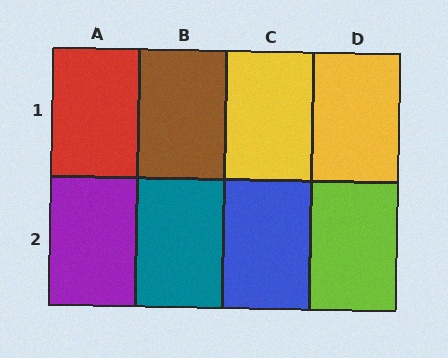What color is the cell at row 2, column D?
Lime.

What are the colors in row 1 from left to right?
Red, brown, yellow, yellow.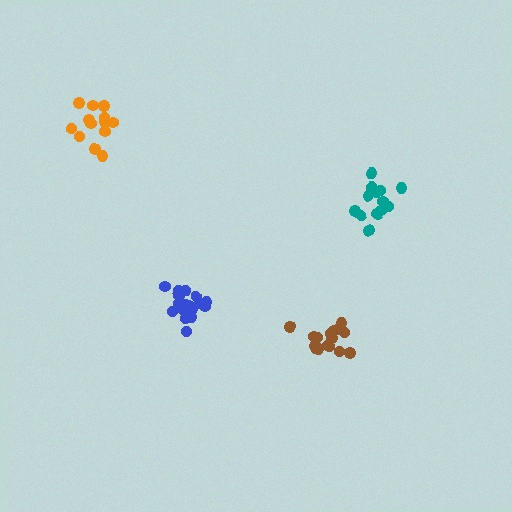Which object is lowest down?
The brown cluster is bottommost.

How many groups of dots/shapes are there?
There are 4 groups.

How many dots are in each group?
Group 1: 16 dots, Group 2: 13 dots, Group 3: 17 dots, Group 4: 13 dots (59 total).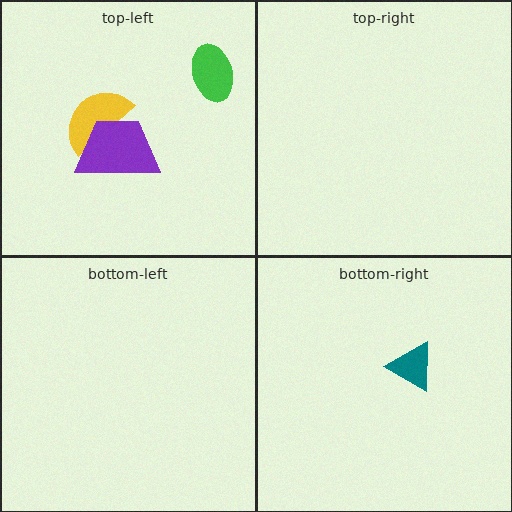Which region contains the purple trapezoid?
The top-left region.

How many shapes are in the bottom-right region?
1.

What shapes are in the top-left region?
The yellow semicircle, the purple trapezoid, the green ellipse.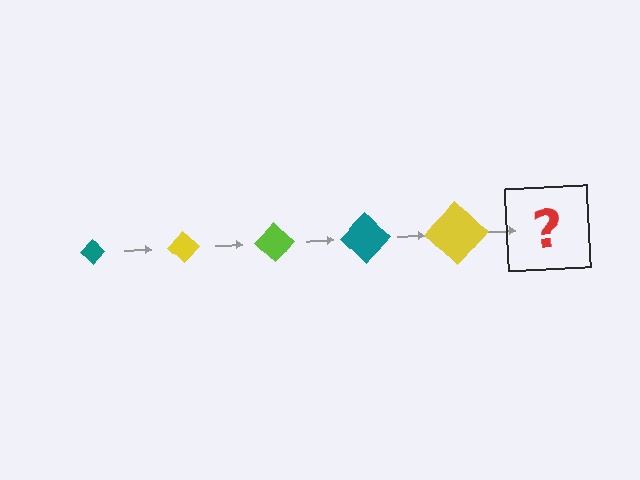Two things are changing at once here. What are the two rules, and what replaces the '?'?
The two rules are that the diamond grows larger each step and the color cycles through teal, yellow, and lime. The '?' should be a lime diamond, larger than the previous one.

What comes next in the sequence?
The next element should be a lime diamond, larger than the previous one.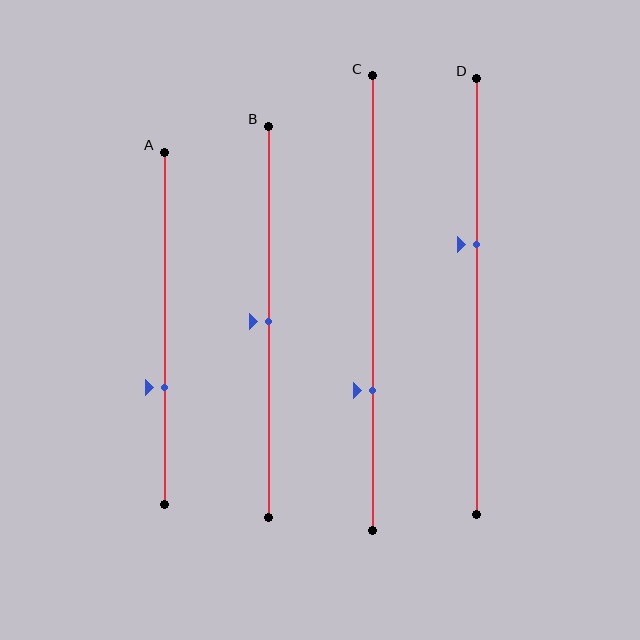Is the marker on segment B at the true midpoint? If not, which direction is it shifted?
Yes, the marker on segment B is at the true midpoint.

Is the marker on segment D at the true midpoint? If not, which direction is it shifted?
No, the marker on segment D is shifted upward by about 12% of the segment length.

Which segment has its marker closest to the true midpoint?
Segment B has its marker closest to the true midpoint.